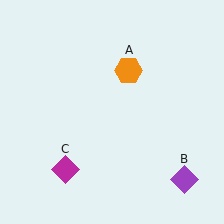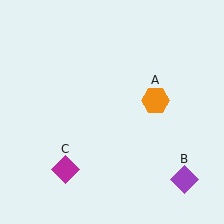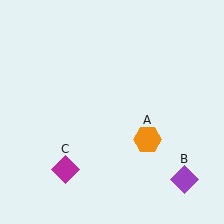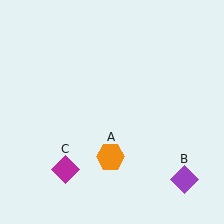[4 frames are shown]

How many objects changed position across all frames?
1 object changed position: orange hexagon (object A).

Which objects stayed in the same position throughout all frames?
Purple diamond (object B) and magenta diamond (object C) remained stationary.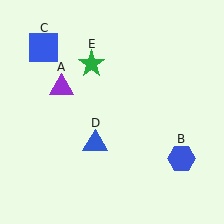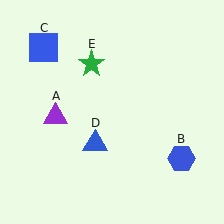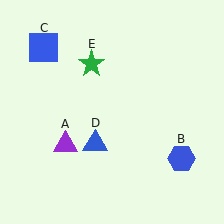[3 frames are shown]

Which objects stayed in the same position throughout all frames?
Blue hexagon (object B) and blue square (object C) and blue triangle (object D) and green star (object E) remained stationary.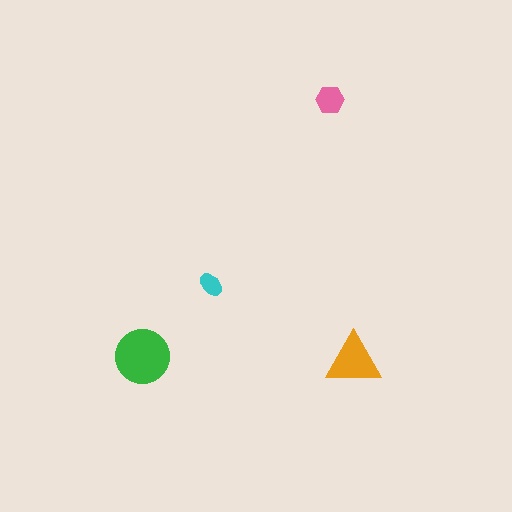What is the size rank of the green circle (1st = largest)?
1st.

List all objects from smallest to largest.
The cyan ellipse, the pink hexagon, the orange triangle, the green circle.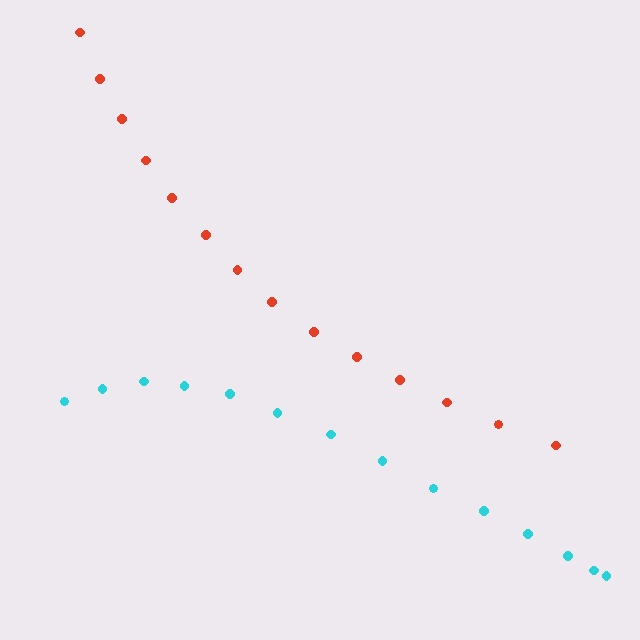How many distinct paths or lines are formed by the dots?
There are 2 distinct paths.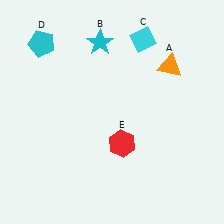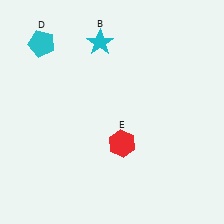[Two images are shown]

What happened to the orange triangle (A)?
The orange triangle (A) was removed in Image 2. It was in the top-right area of Image 1.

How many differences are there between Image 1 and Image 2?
There are 2 differences between the two images.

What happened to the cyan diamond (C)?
The cyan diamond (C) was removed in Image 2. It was in the top-right area of Image 1.